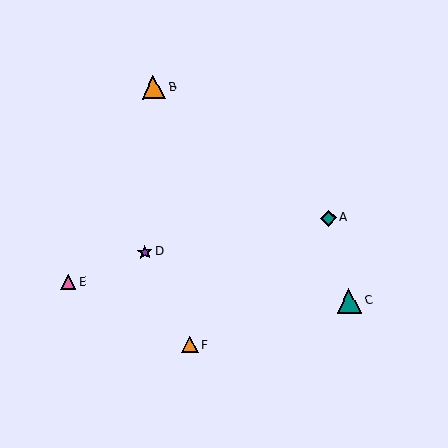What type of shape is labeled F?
Shape F is an orange triangle.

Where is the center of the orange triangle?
The center of the orange triangle is at (190, 345).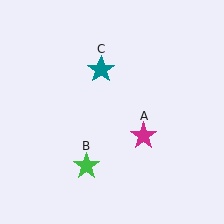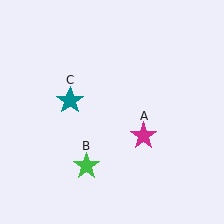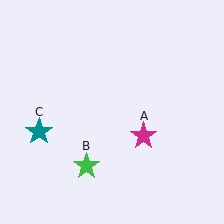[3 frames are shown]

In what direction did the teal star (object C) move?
The teal star (object C) moved down and to the left.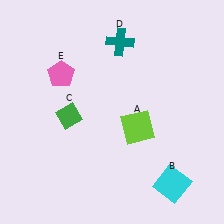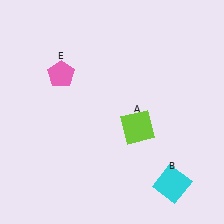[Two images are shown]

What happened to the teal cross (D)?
The teal cross (D) was removed in Image 2. It was in the top-right area of Image 1.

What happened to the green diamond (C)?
The green diamond (C) was removed in Image 2. It was in the bottom-left area of Image 1.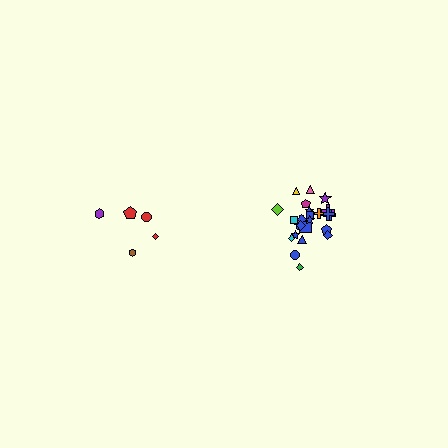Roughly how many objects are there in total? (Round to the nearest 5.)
Roughly 30 objects in total.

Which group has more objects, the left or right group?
The right group.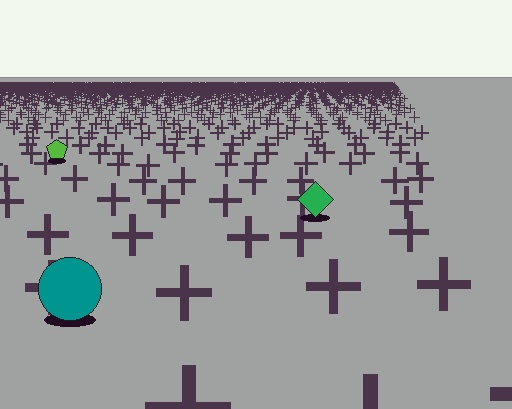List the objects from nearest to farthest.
From nearest to farthest: the teal circle, the green diamond, the lime pentagon.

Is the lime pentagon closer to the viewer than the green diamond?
No. The green diamond is closer — you can tell from the texture gradient: the ground texture is coarser near it.